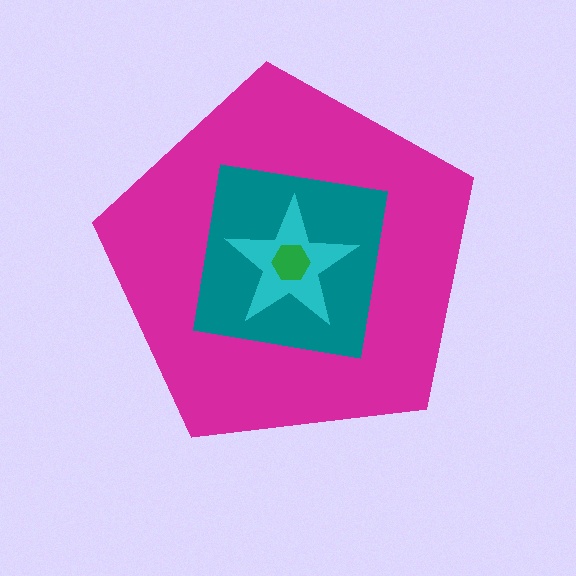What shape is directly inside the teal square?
The cyan star.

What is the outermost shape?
The magenta pentagon.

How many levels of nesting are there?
4.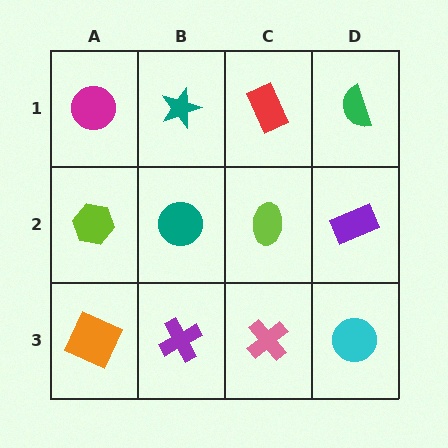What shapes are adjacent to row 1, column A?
A lime hexagon (row 2, column A), a teal star (row 1, column B).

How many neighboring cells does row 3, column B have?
3.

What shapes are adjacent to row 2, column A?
A magenta circle (row 1, column A), an orange square (row 3, column A), a teal circle (row 2, column B).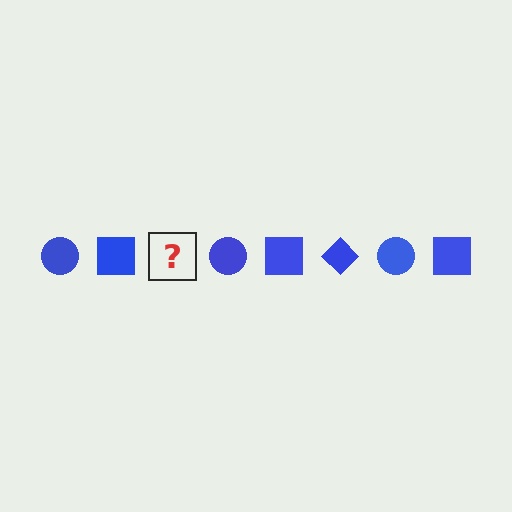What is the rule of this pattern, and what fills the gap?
The rule is that the pattern cycles through circle, square, diamond shapes in blue. The gap should be filled with a blue diamond.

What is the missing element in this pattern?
The missing element is a blue diamond.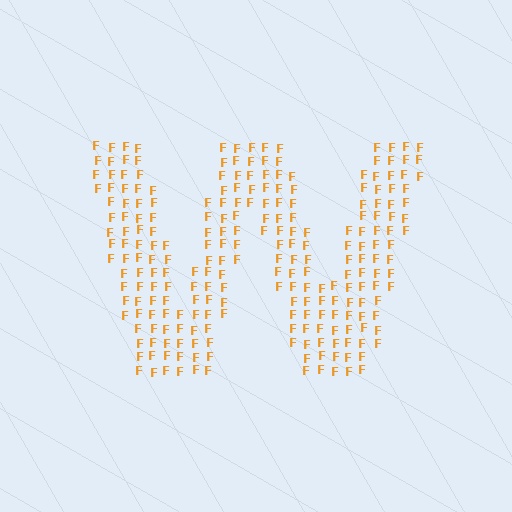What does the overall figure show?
The overall figure shows the letter W.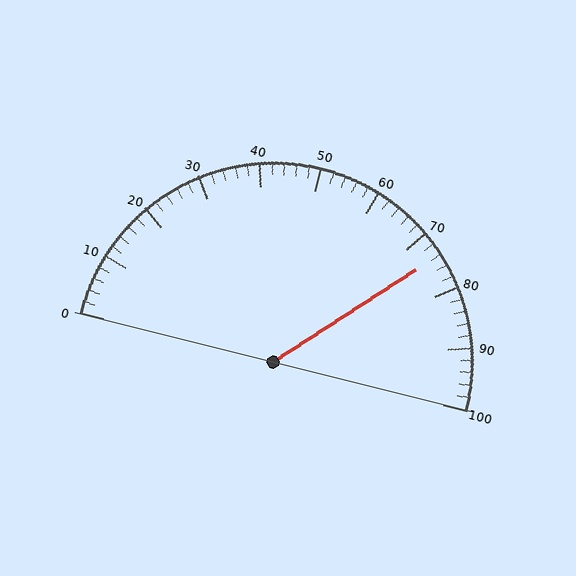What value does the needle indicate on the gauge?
The needle indicates approximately 74.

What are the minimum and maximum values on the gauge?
The gauge ranges from 0 to 100.